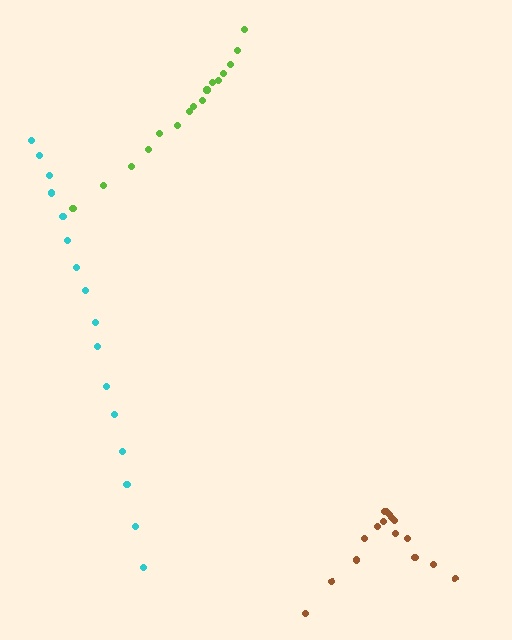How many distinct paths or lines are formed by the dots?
There are 3 distinct paths.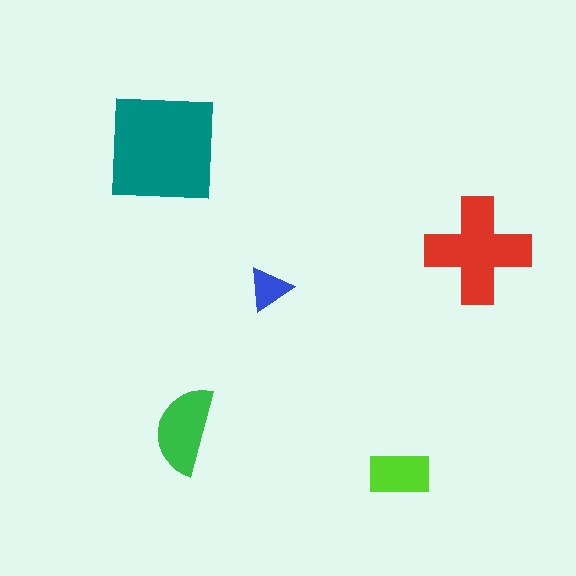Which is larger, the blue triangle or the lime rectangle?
The lime rectangle.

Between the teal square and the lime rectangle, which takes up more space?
The teal square.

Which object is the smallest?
The blue triangle.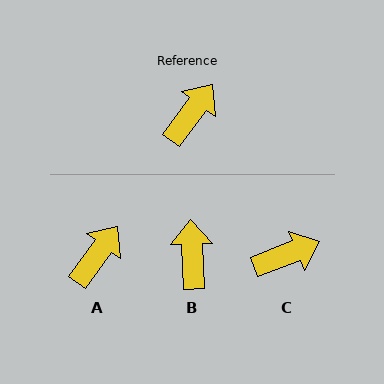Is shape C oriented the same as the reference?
No, it is off by about 32 degrees.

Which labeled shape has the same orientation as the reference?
A.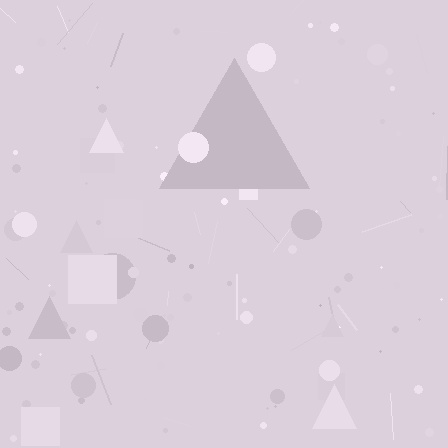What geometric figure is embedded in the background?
A triangle is embedded in the background.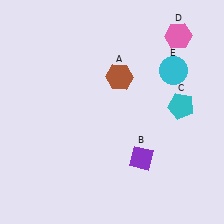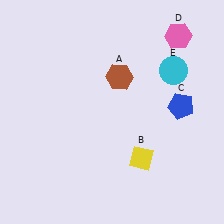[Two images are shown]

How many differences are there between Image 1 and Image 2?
There are 2 differences between the two images.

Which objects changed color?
B changed from purple to yellow. C changed from cyan to blue.